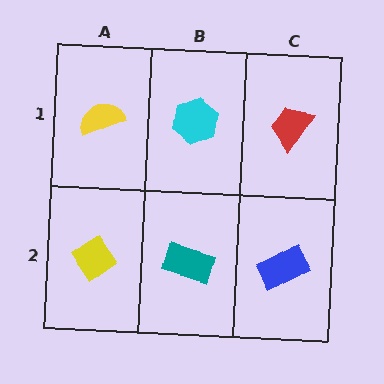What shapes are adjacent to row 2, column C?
A red trapezoid (row 1, column C), a teal rectangle (row 2, column B).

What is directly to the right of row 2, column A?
A teal rectangle.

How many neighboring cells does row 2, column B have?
3.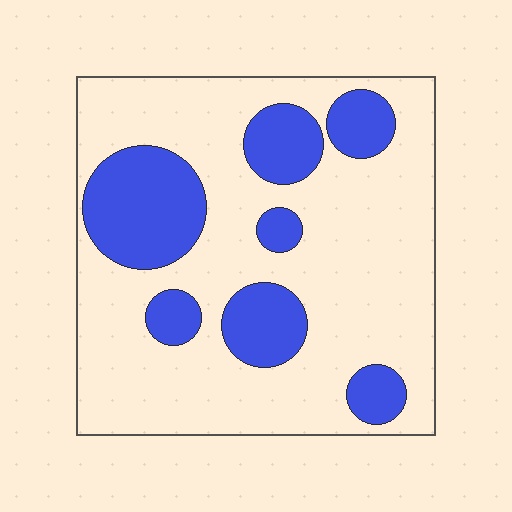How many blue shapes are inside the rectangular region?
7.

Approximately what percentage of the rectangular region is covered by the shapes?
Approximately 25%.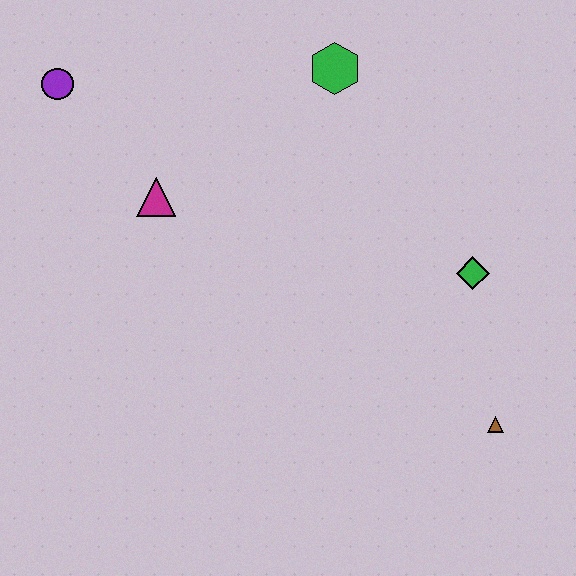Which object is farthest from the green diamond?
The purple circle is farthest from the green diamond.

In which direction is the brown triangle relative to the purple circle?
The brown triangle is to the right of the purple circle.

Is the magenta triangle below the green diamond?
No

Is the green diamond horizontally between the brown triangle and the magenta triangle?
Yes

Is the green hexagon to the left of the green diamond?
Yes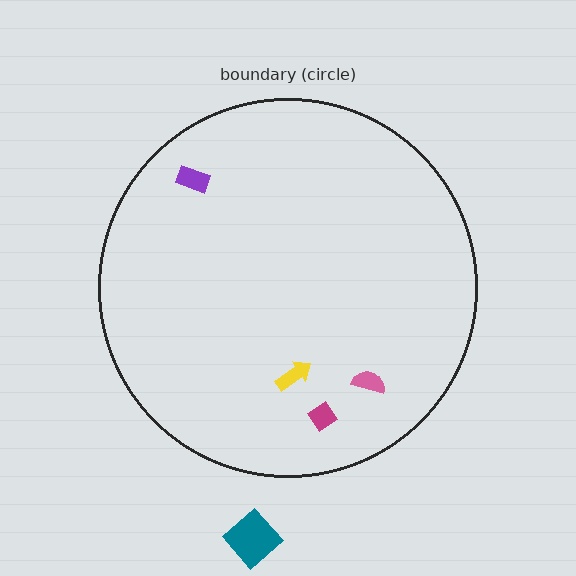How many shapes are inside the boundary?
4 inside, 1 outside.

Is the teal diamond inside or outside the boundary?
Outside.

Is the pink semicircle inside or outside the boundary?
Inside.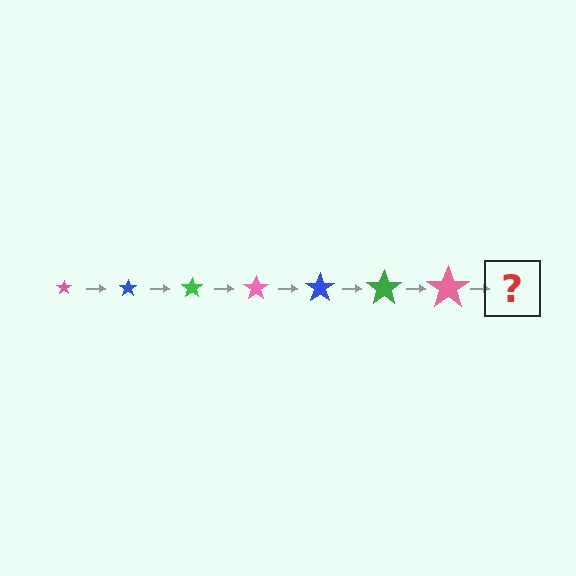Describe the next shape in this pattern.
It should be a blue star, larger than the previous one.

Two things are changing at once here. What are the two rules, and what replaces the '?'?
The two rules are that the star grows larger each step and the color cycles through pink, blue, and green. The '?' should be a blue star, larger than the previous one.